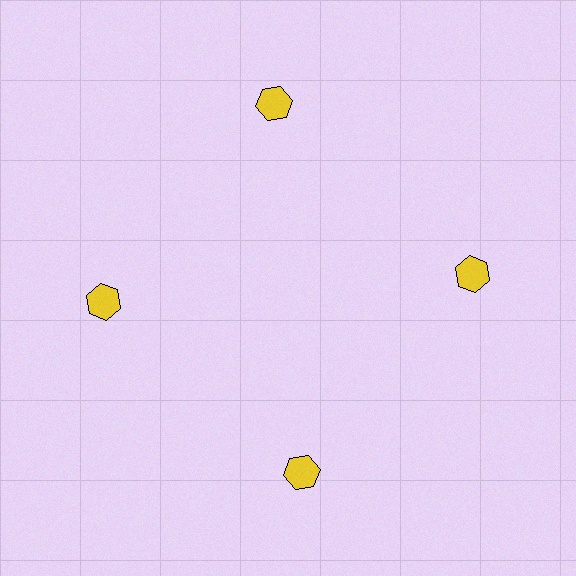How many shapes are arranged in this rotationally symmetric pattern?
There are 4 shapes, arranged in 4 groups of 1.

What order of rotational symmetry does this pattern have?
This pattern has 4-fold rotational symmetry.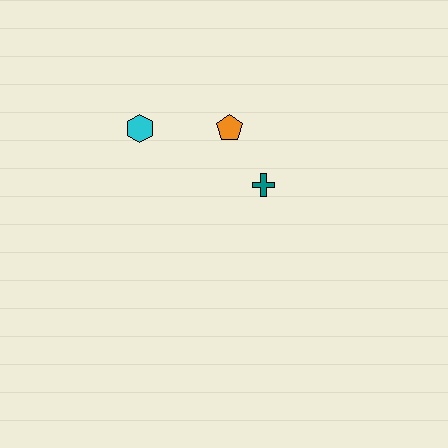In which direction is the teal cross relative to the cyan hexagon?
The teal cross is to the right of the cyan hexagon.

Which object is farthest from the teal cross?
The cyan hexagon is farthest from the teal cross.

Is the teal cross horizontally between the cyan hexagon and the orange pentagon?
No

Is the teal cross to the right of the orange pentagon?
Yes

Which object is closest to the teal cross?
The orange pentagon is closest to the teal cross.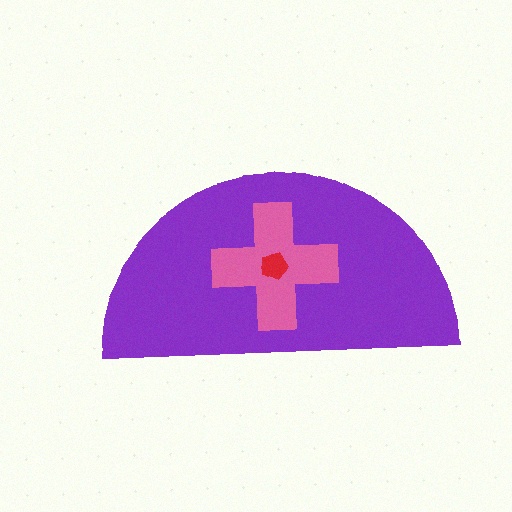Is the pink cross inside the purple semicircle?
Yes.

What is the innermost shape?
The red pentagon.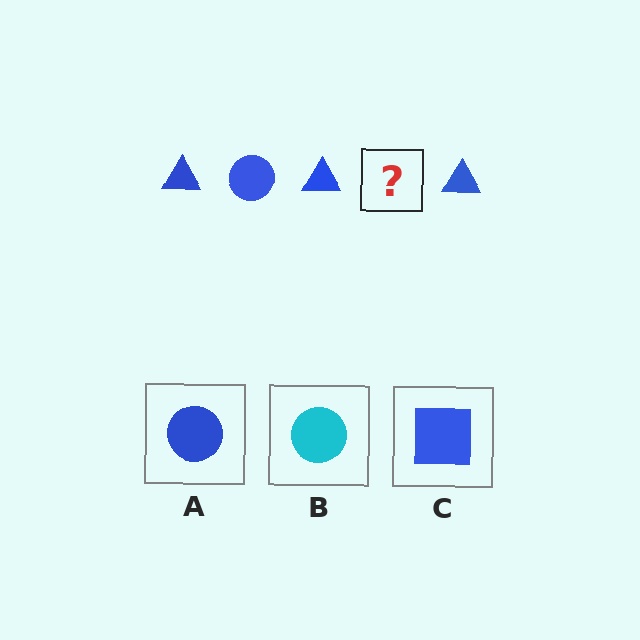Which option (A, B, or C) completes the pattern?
A.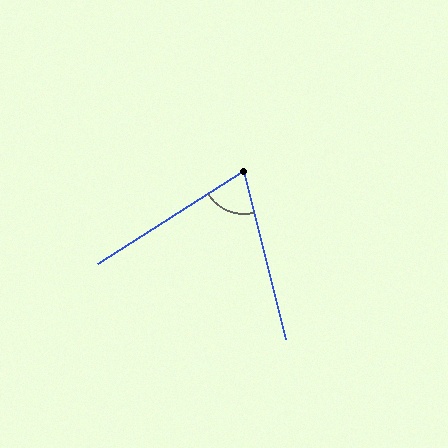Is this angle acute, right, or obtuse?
It is acute.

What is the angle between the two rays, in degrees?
Approximately 72 degrees.